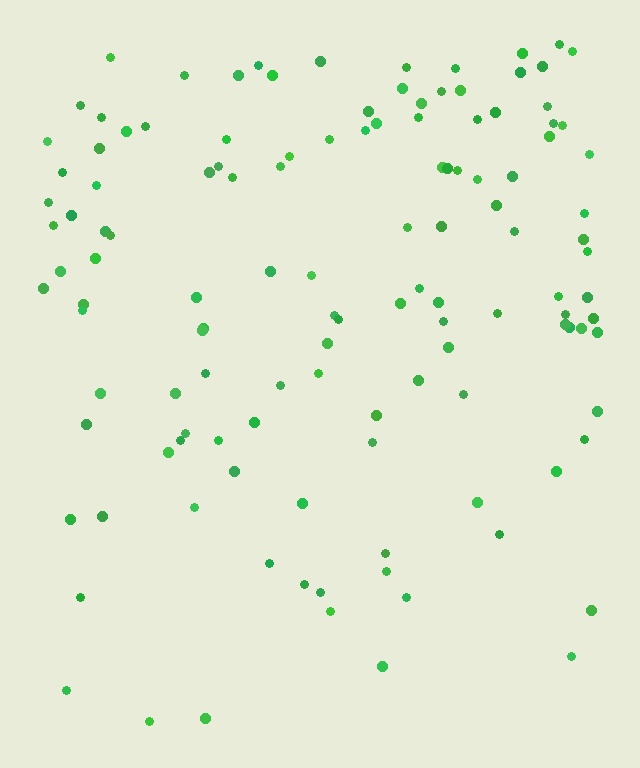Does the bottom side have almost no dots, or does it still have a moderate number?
Still a moderate number, just noticeably fewer than the top.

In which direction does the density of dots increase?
From bottom to top, with the top side densest.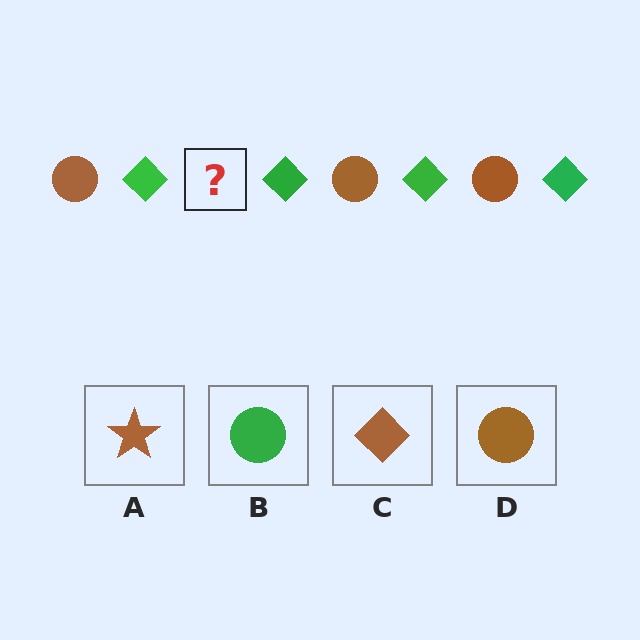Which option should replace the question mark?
Option D.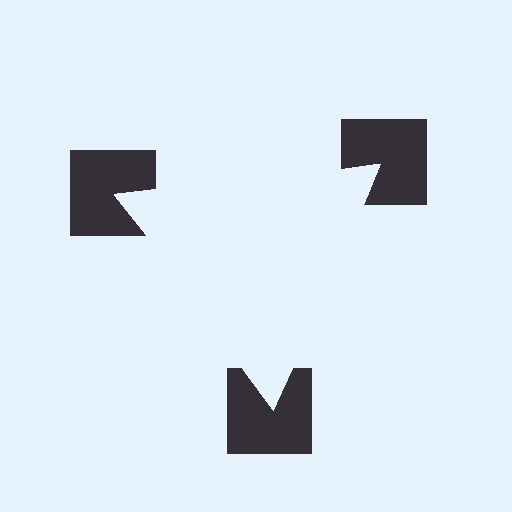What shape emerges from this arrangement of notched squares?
An illusory triangle — its edges are inferred from the aligned wedge cuts in the notched squares, not physically drawn.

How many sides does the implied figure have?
3 sides.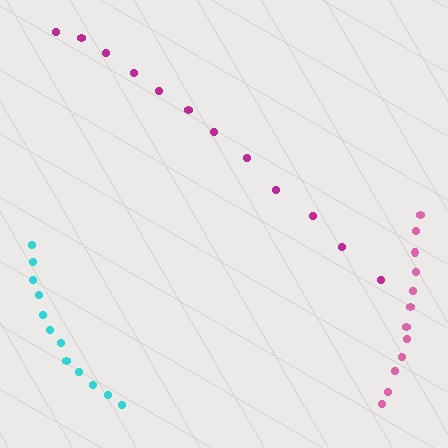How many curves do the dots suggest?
There are 3 distinct paths.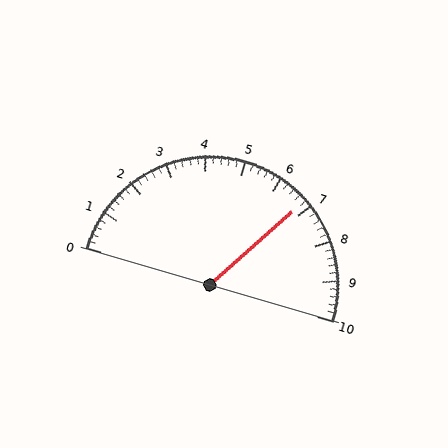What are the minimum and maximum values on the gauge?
The gauge ranges from 0 to 10.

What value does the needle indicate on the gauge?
The needle indicates approximately 6.8.